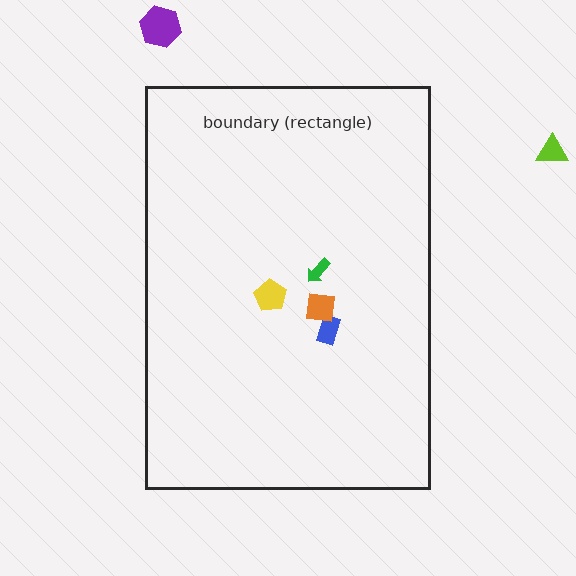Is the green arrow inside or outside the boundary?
Inside.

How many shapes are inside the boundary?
4 inside, 2 outside.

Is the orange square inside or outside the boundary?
Inside.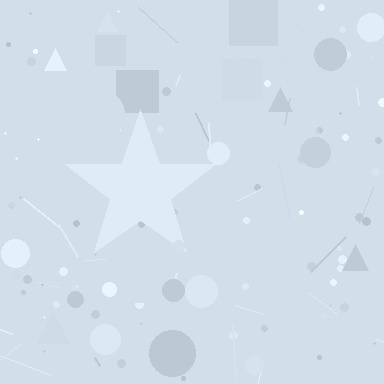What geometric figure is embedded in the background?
A star is embedded in the background.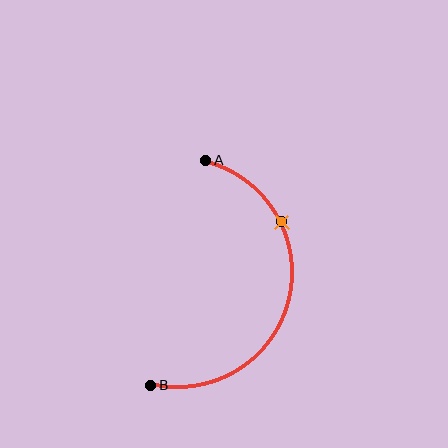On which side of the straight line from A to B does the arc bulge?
The arc bulges to the right of the straight line connecting A and B.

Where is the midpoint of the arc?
The arc midpoint is the point on the curve farthest from the straight line joining A and B. It sits to the right of that line.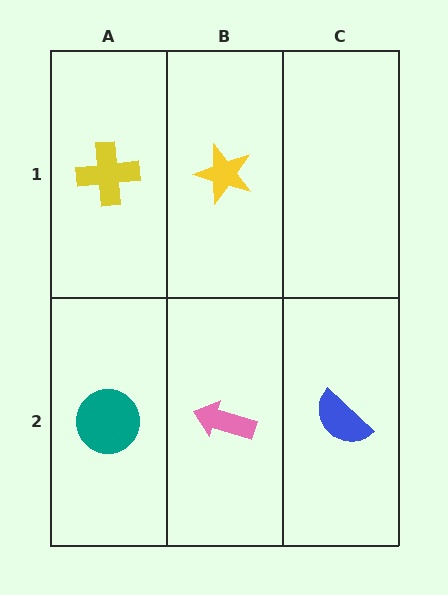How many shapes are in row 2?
3 shapes.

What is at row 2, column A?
A teal circle.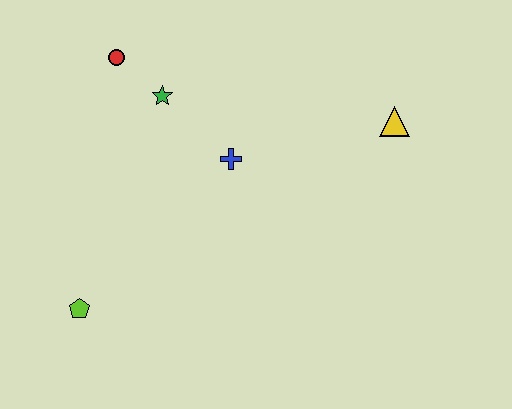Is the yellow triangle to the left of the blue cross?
No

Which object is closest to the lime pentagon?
The blue cross is closest to the lime pentagon.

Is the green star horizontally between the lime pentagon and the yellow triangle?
Yes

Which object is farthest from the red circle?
The yellow triangle is farthest from the red circle.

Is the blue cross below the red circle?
Yes